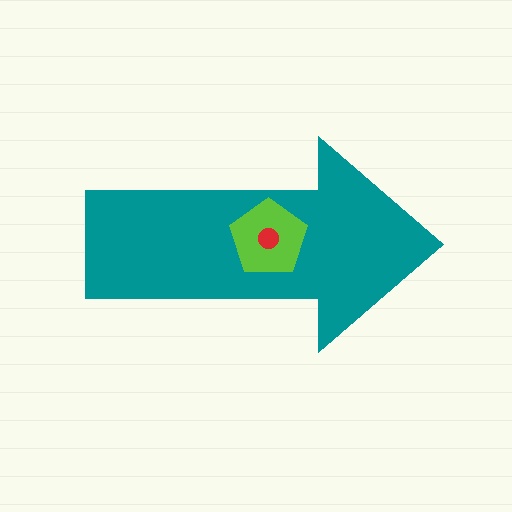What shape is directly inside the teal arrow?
The lime pentagon.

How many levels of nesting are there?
3.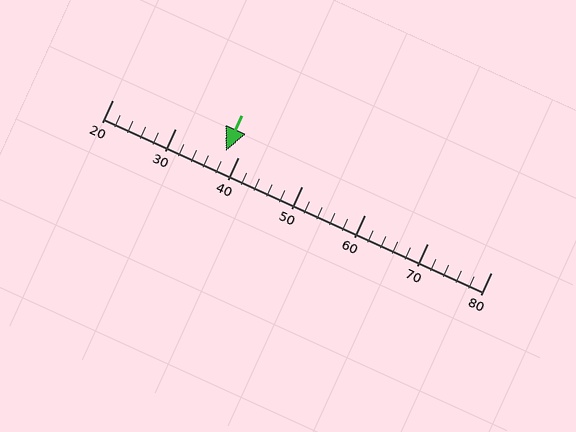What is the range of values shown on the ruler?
The ruler shows values from 20 to 80.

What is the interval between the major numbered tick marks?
The major tick marks are spaced 10 units apart.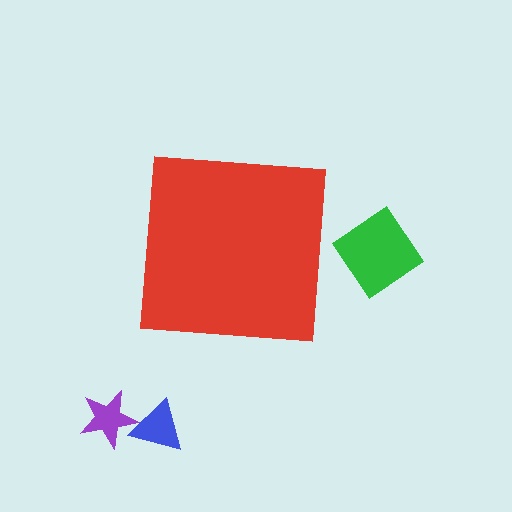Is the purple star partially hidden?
No, the purple star is fully visible.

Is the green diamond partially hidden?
No, the green diamond is fully visible.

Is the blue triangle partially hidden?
No, the blue triangle is fully visible.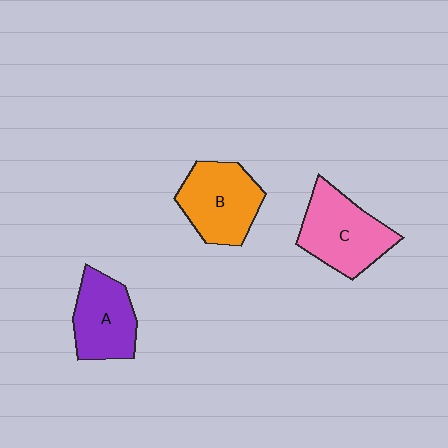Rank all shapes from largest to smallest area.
From largest to smallest: C (pink), B (orange), A (purple).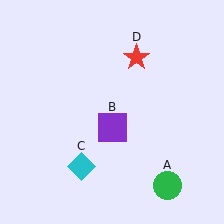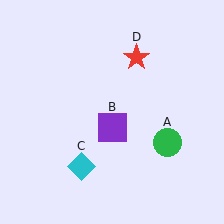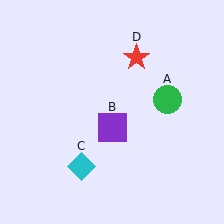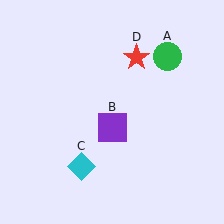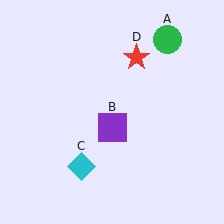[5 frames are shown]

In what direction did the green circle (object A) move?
The green circle (object A) moved up.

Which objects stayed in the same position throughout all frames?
Purple square (object B) and cyan diamond (object C) and red star (object D) remained stationary.